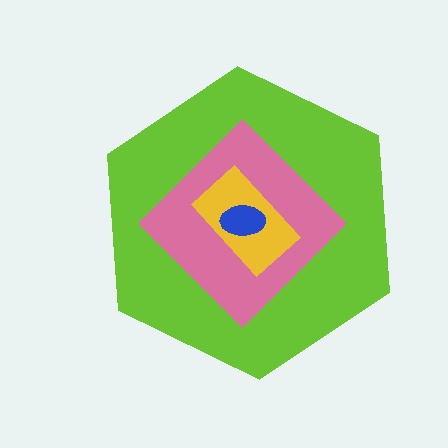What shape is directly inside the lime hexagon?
The pink diamond.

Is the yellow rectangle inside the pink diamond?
Yes.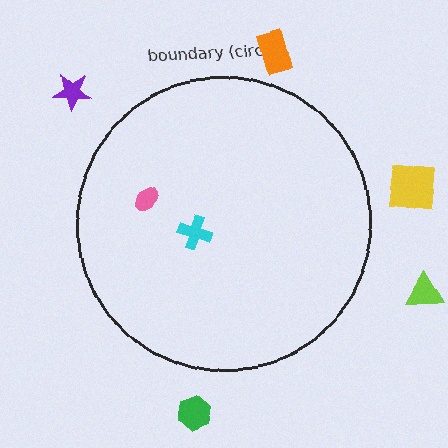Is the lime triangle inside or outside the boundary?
Outside.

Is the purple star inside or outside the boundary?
Outside.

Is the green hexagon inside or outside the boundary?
Outside.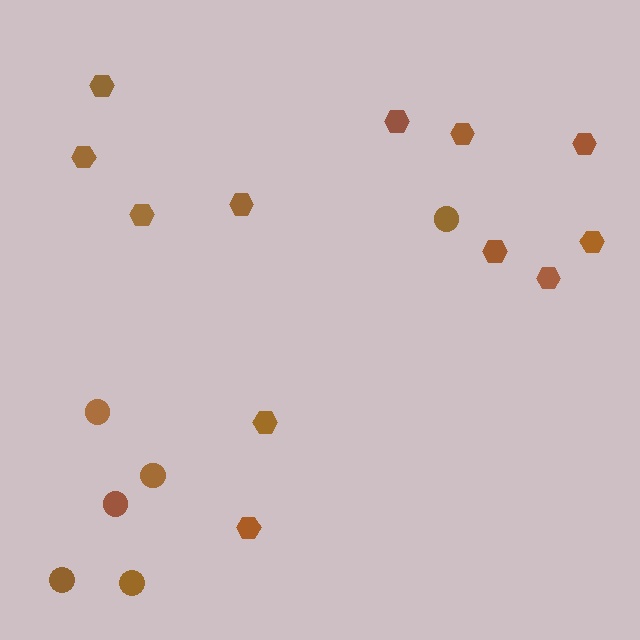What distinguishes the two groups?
There are 2 groups: one group of circles (6) and one group of hexagons (12).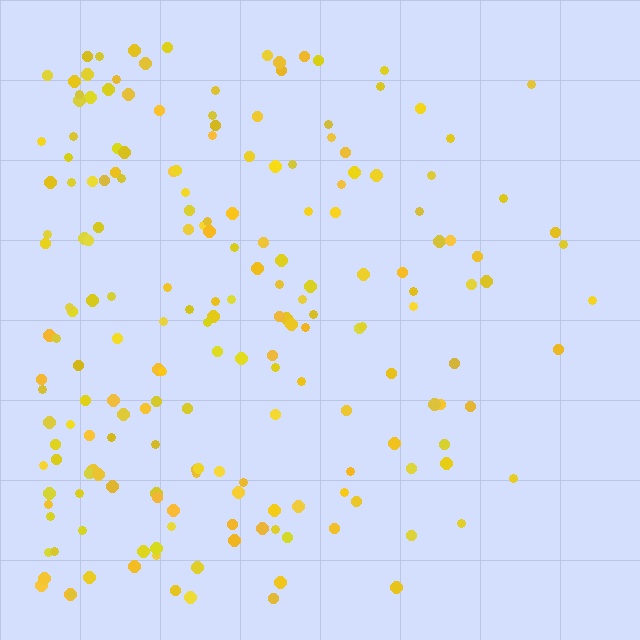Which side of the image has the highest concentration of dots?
The left.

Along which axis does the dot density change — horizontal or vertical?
Horizontal.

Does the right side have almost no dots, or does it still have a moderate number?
Still a moderate number, just noticeably fewer than the left.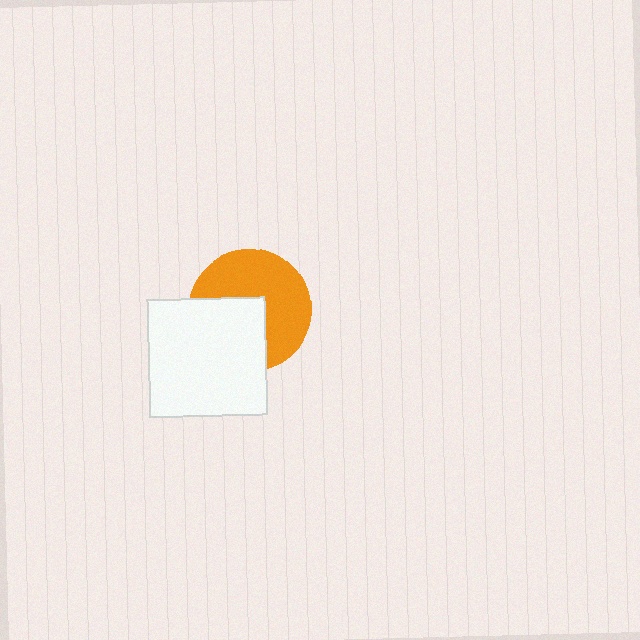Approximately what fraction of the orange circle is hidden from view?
Roughly 41% of the orange circle is hidden behind the white square.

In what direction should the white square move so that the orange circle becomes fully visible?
The white square should move toward the lower-left. That is the shortest direction to clear the overlap and leave the orange circle fully visible.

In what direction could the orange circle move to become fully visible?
The orange circle could move toward the upper-right. That would shift it out from behind the white square entirely.